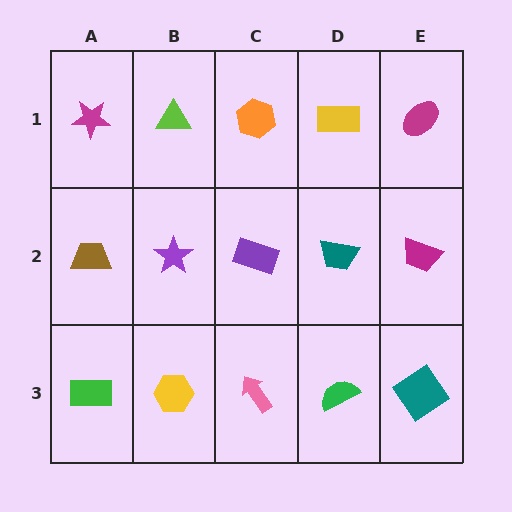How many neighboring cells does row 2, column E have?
3.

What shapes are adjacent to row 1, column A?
A brown trapezoid (row 2, column A), a lime triangle (row 1, column B).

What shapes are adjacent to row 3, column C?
A purple rectangle (row 2, column C), a yellow hexagon (row 3, column B), a green semicircle (row 3, column D).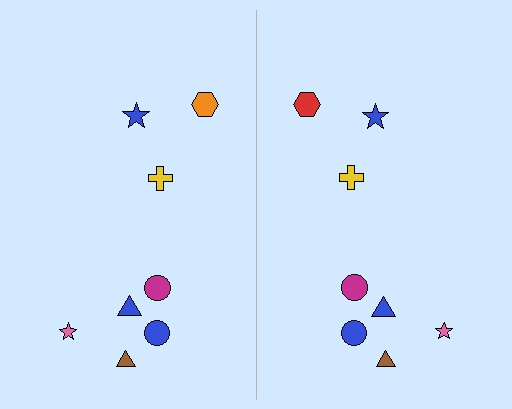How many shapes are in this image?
There are 16 shapes in this image.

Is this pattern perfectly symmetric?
No, the pattern is not perfectly symmetric. The red hexagon on the right side breaks the symmetry — its mirror counterpart is orange.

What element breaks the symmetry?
The red hexagon on the right side breaks the symmetry — its mirror counterpart is orange.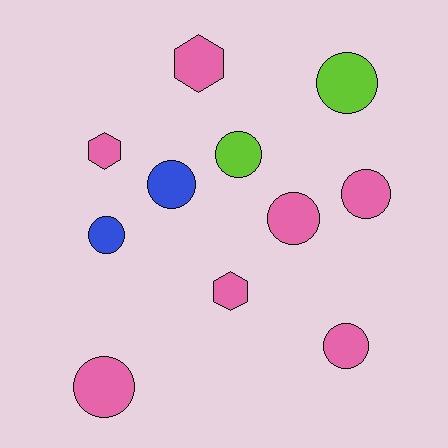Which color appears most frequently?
Pink, with 7 objects.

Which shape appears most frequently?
Circle, with 8 objects.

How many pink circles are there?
There are 4 pink circles.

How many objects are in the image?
There are 11 objects.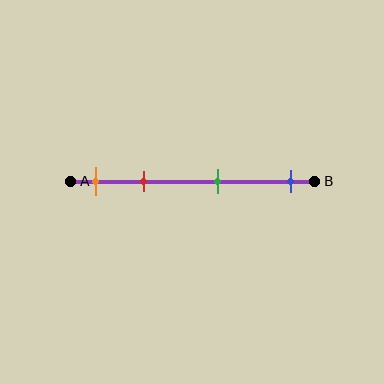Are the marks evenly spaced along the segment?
No, the marks are not evenly spaced.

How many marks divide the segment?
There are 4 marks dividing the segment.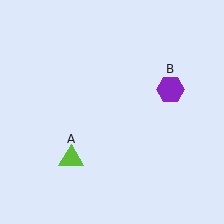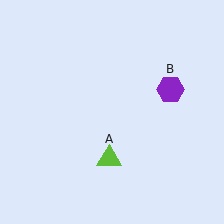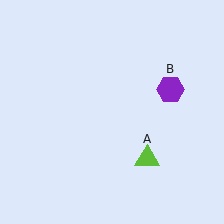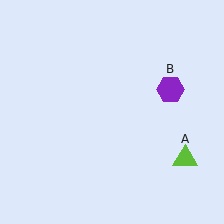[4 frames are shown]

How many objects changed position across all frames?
1 object changed position: lime triangle (object A).